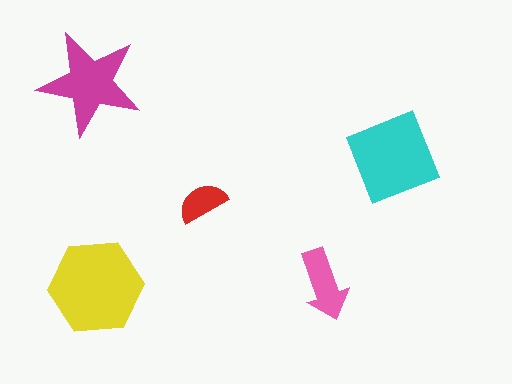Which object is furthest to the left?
The magenta star is leftmost.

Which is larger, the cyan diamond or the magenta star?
The cyan diamond.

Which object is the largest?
The yellow hexagon.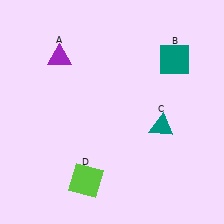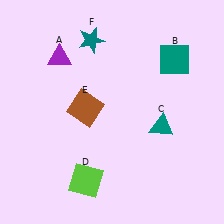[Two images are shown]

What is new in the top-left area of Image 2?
A teal star (F) was added in the top-left area of Image 2.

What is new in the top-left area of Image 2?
A brown square (E) was added in the top-left area of Image 2.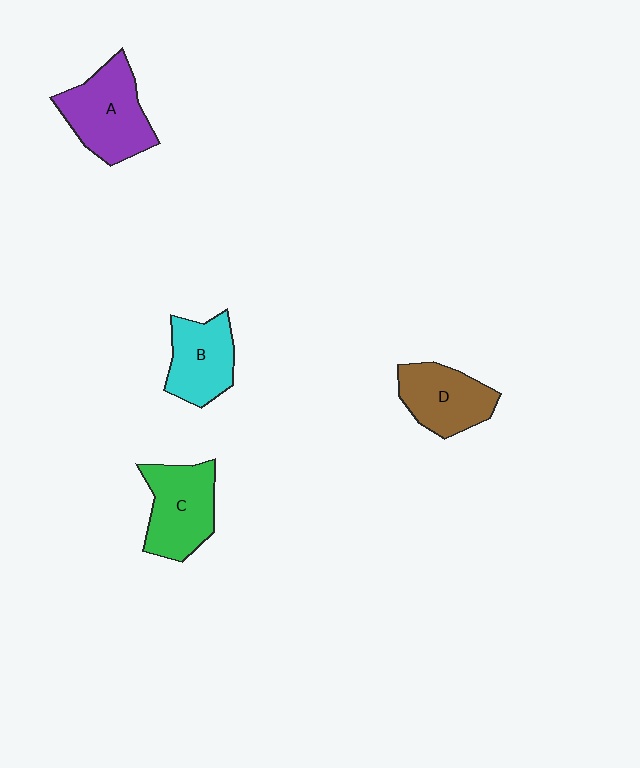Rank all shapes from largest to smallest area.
From largest to smallest: A (purple), C (green), D (brown), B (cyan).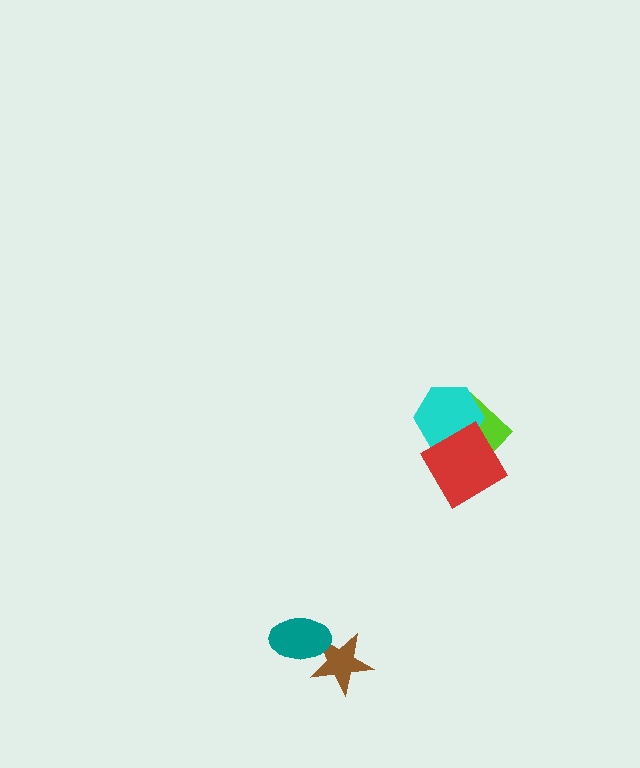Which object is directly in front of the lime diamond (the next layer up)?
The cyan hexagon is directly in front of the lime diamond.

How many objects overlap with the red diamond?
2 objects overlap with the red diamond.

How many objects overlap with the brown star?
1 object overlaps with the brown star.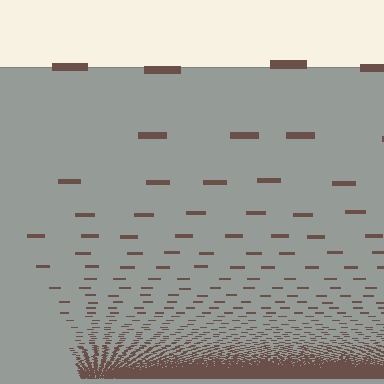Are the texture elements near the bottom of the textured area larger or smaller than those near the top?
Smaller. The gradient is inverted — elements near the bottom are smaller and denser.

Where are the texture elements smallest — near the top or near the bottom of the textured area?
Near the bottom.